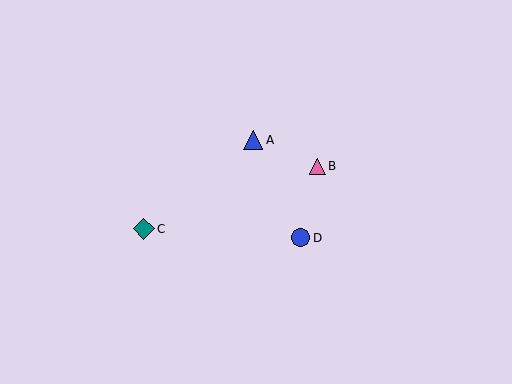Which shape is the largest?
The teal diamond (labeled C) is the largest.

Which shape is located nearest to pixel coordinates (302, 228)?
The blue circle (labeled D) at (301, 238) is nearest to that location.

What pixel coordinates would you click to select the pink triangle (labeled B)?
Click at (317, 166) to select the pink triangle B.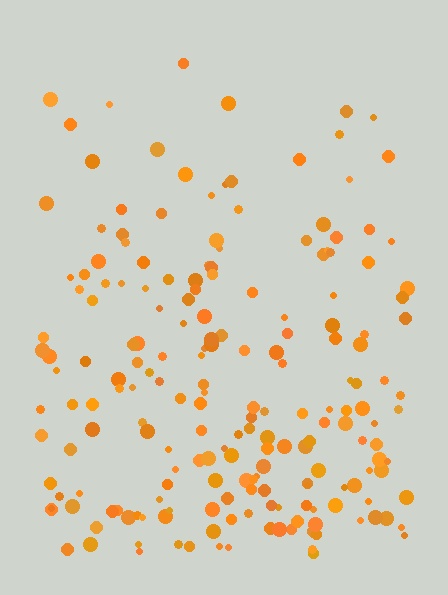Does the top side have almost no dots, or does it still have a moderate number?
Still a moderate number, just noticeably fewer than the bottom.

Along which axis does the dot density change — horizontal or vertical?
Vertical.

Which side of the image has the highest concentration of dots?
The bottom.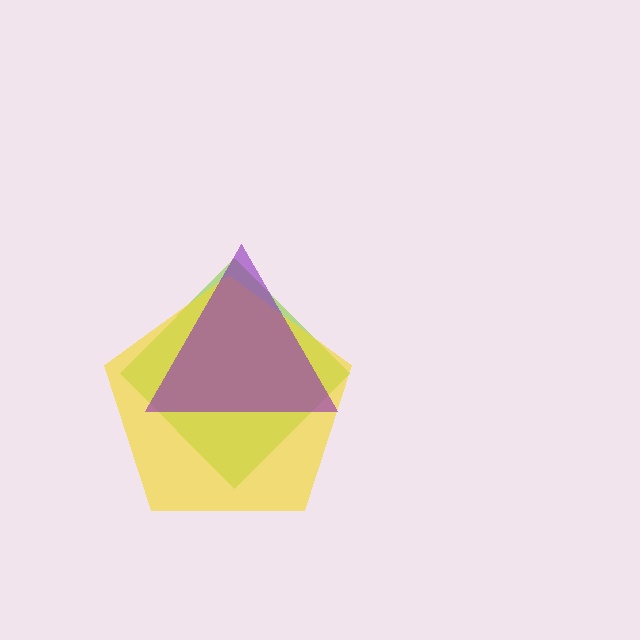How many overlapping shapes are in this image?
There are 3 overlapping shapes in the image.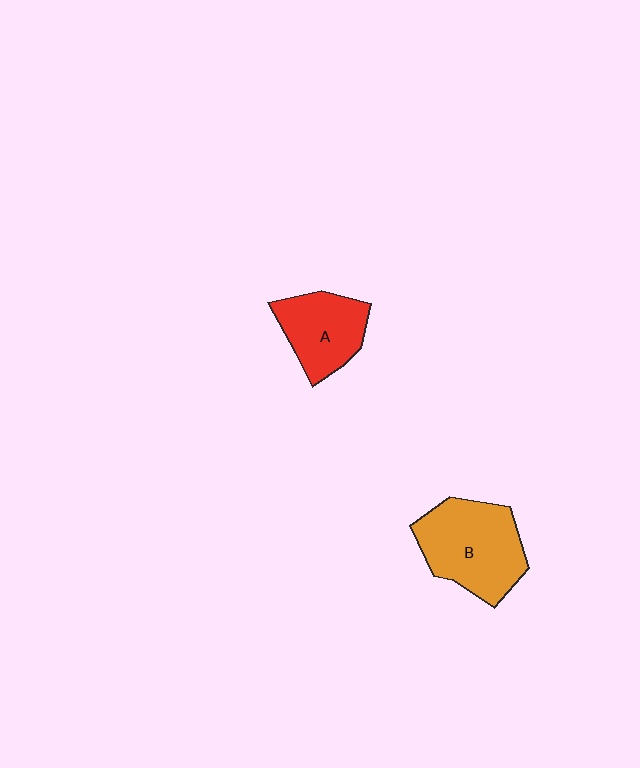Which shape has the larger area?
Shape B (orange).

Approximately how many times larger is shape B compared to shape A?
Approximately 1.4 times.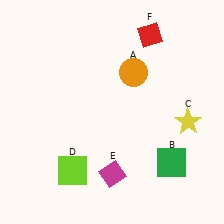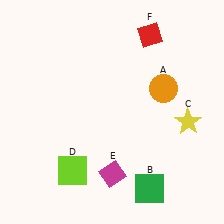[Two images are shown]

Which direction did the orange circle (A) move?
The orange circle (A) moved right.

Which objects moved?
The objects that moved are: the orange circle (A), the green square (B).